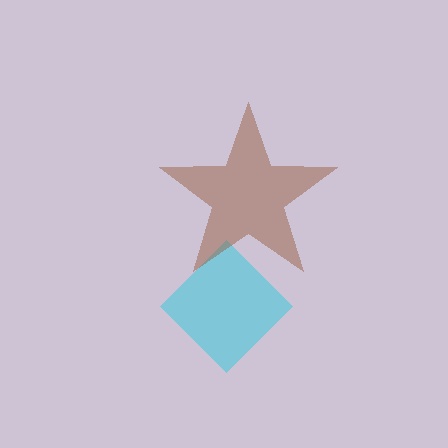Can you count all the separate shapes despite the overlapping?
Yes, there are 2 separate shapes.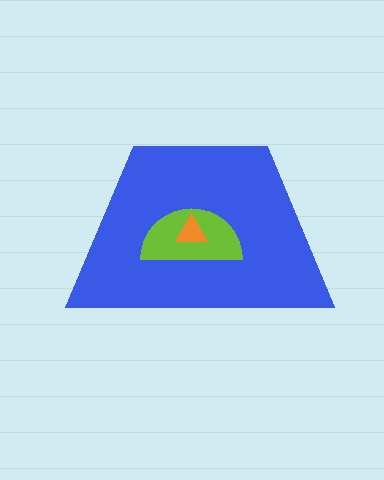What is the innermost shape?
The orange triangle.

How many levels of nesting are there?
3.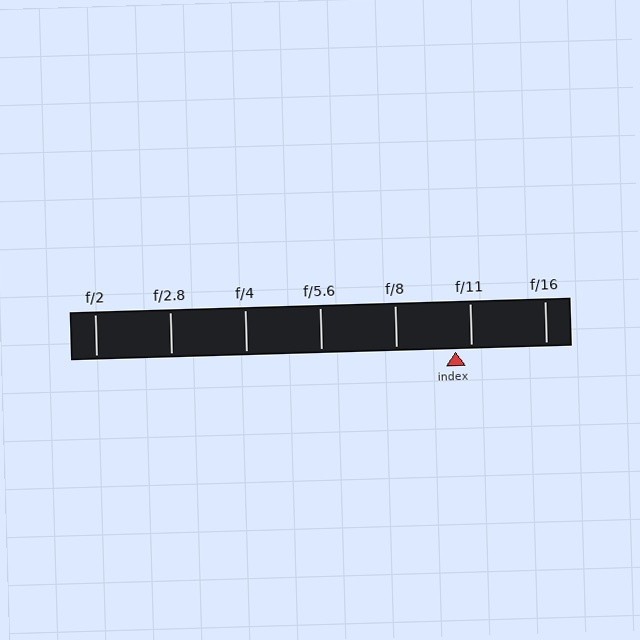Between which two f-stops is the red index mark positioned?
The index mark is between f/8 and f/11.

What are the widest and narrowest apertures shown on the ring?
The widest aperture shown is f/2 and the narrowest is f/16.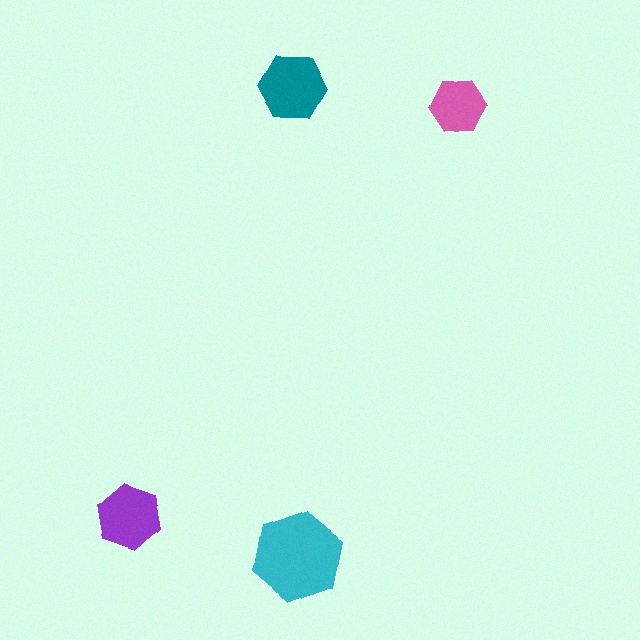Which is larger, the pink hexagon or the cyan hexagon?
The cyan one.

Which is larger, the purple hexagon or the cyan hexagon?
The cyan one.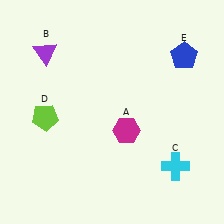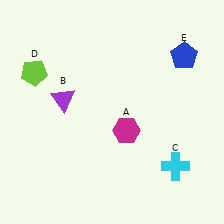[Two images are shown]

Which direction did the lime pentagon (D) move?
The lime pentagon (D) moved up.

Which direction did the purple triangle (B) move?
The purple triangle (B) moved down.